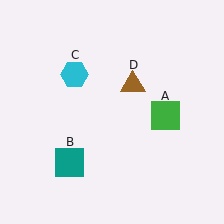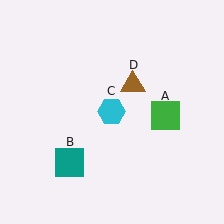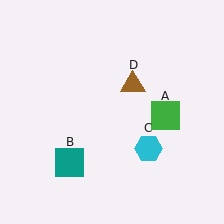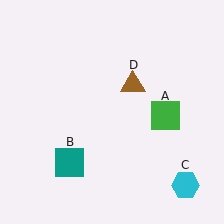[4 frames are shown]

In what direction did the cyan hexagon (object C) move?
The cyan hexagon (object C) moved down and to the right.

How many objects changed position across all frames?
1 object changed position: cyan hexagon (object C).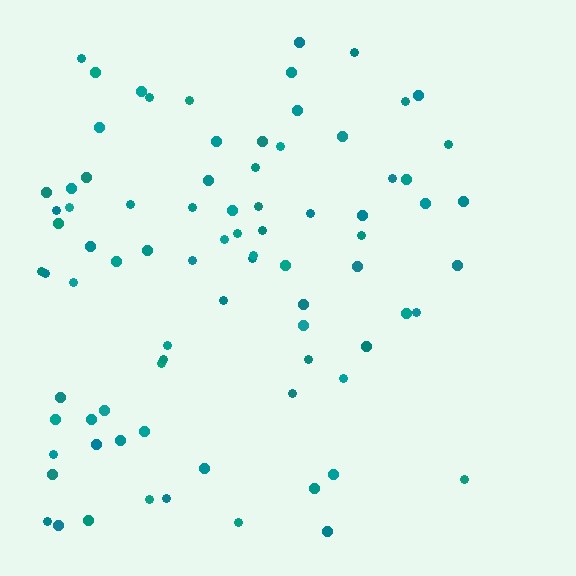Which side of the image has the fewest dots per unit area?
The right.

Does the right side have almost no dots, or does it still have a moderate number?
Still a moderate number, just noticeably fewer than the left.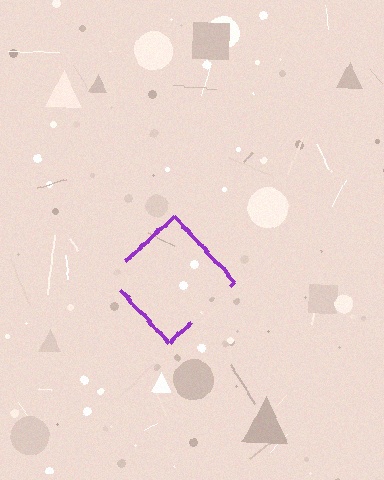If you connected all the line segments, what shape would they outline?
They would outline a diamond.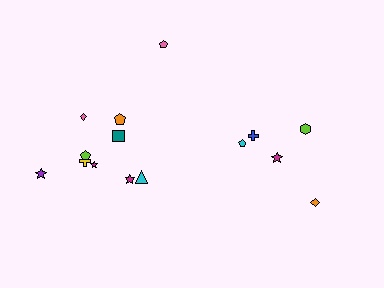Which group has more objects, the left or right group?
The left group.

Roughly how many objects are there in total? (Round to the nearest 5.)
Roughly 15 objects in total.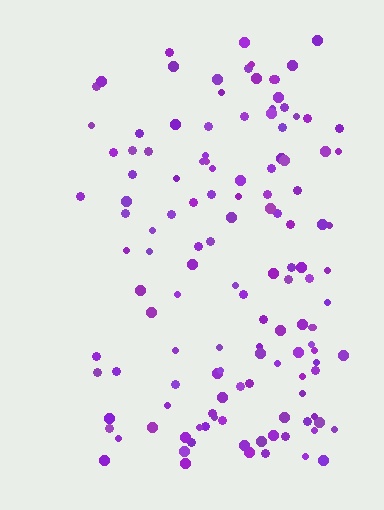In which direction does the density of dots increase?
From left to right, with the right side densest.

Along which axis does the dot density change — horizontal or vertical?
Horizontal.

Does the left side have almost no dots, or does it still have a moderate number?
Still a moderate number, just noticeably fewer than the right.